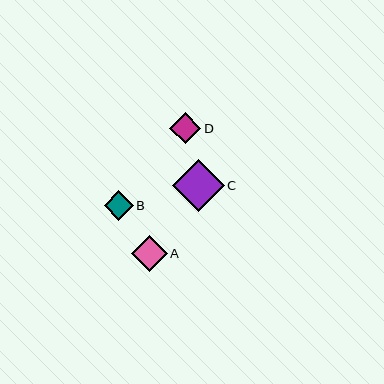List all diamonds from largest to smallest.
From largest to smallest: C, A, D, B.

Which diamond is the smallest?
Diamond B is the smallest with a size of approximately 29 pixels.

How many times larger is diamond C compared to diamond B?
Diamond C is approximately 1.8 times the size of diamond B.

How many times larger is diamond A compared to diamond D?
Diamond A is approximately 1.1 times the size of diamond D.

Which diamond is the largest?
Diamond C is the largest with a size of approximately 52 pixels.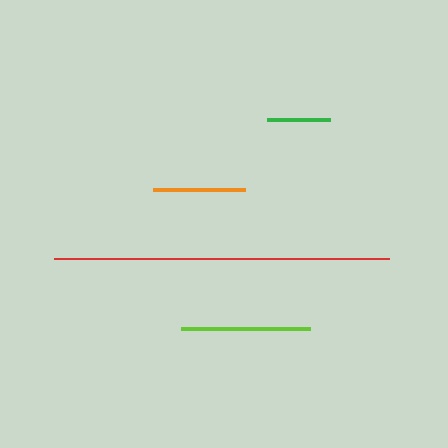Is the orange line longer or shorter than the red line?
The red line is longer than the orange line.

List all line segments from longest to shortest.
From longest to shortest: red, lime, orange, green.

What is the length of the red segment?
The red segment is approximately 335 pixels long.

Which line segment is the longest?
The red line is the longest at approximately 335 pixels.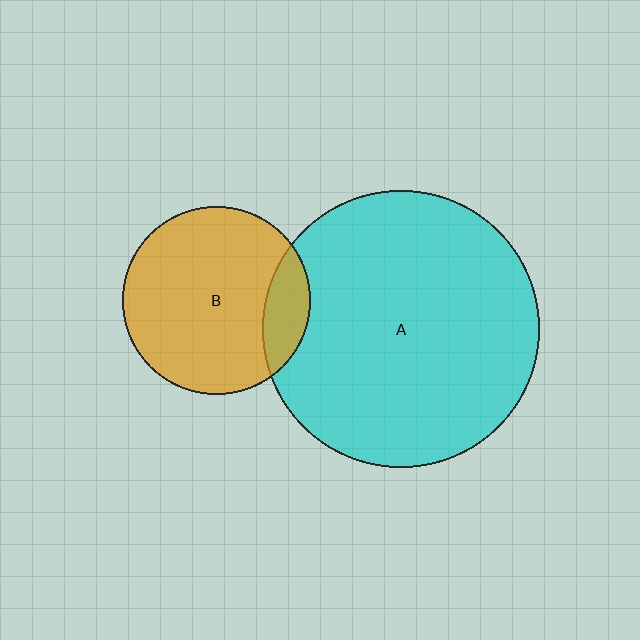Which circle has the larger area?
Circle A (cyan).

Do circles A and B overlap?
Yes.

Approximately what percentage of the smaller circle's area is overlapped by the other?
Approximately 15%.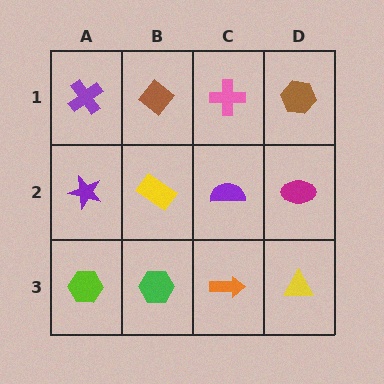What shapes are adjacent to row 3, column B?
A yellow rectangle (row 2, column B), a lime hexagon (row 3, column A), an orange arrow (row 3, column C).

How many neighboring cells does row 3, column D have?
2.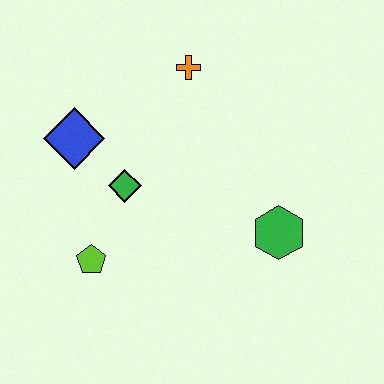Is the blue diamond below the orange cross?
Yes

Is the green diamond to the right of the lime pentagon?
Yes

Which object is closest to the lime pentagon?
The green diamond is closest to the lime pentagon.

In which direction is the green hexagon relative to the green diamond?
The green hexagon is to the right of the green diamond.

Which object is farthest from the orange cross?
The lime pentagon is farthest from the orange cross.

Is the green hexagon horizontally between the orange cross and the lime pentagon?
No